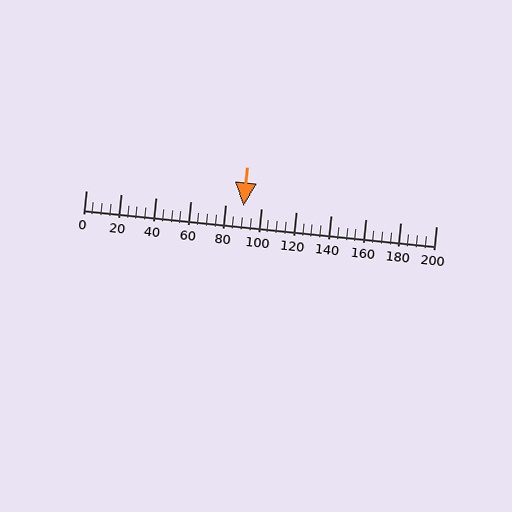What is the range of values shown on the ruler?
The ruler shows values from 0 to 200.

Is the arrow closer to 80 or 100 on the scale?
The arrow is closer to 100.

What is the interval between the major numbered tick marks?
The major tick marks are spaced 20 units apart.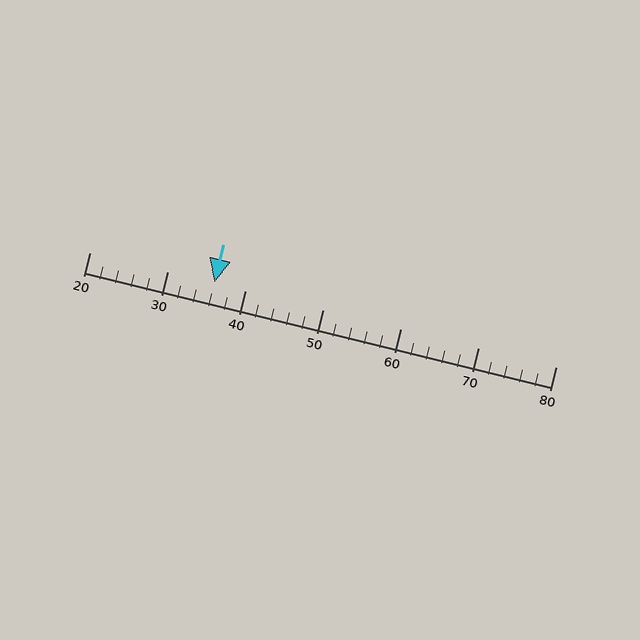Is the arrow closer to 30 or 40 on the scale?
The arrow is closer to 40.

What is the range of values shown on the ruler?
The ruler shows values from 20 to 80.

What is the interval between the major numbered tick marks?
The major tick marks are spaced 10 units apart.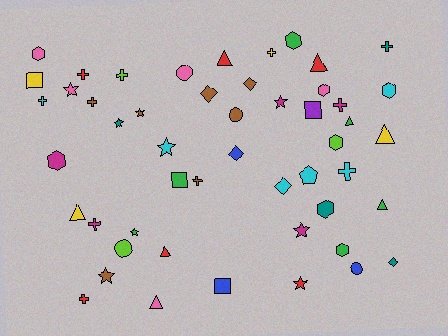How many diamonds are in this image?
There are 5 diamonds.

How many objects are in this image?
There are 50 objects.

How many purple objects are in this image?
There is 1 purple object.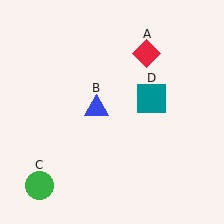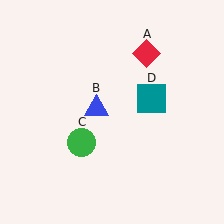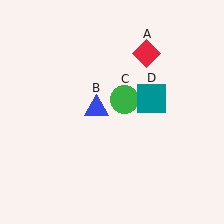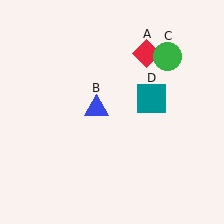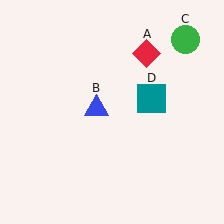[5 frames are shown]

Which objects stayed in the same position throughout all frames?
Red diamond (object A) and blue triangle (object B) and teal square (object D) remained stationary.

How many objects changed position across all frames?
1 object changed position: green circle (object C).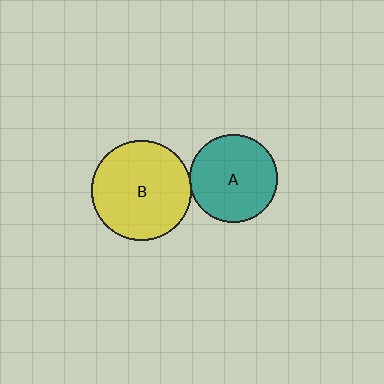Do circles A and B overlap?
Yes.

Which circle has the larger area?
Circle B (yellow).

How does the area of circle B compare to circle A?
Approximately 1.3 times.